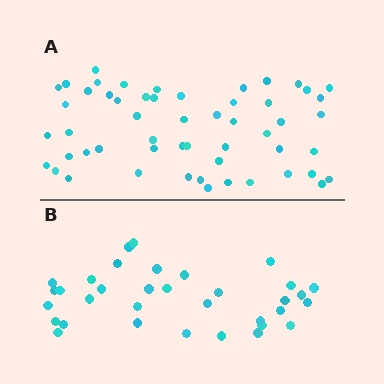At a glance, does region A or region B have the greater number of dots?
Region A (the top region) has more dots.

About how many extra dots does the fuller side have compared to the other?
Region A has approximately 20 more dots than region B.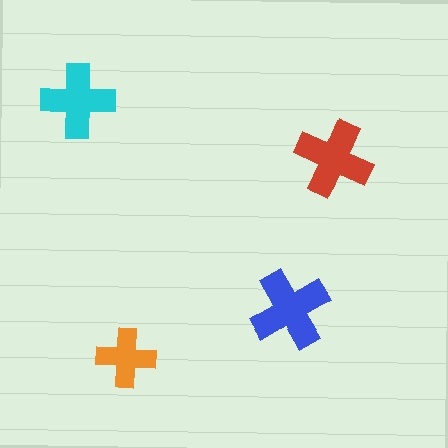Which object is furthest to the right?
The red cross is rightmost.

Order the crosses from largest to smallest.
the blue one, the red one, the cyan one, the orange one.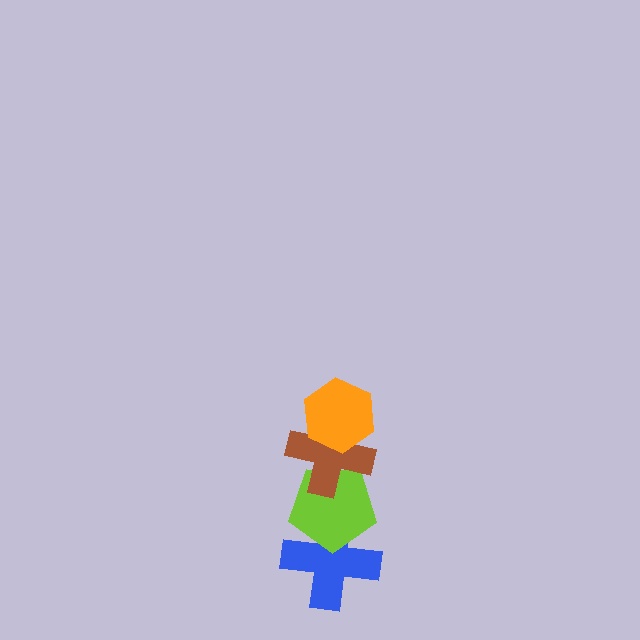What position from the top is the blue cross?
The blue cross is 4th from the top.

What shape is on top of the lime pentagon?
The brown cross is on top of the lime pentagon.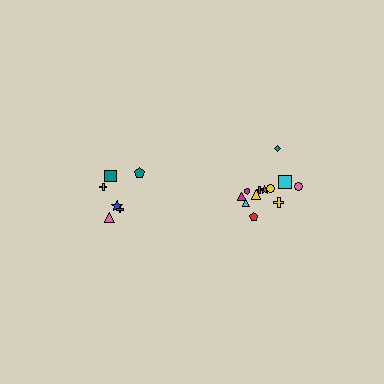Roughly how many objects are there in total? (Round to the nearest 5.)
Roughly 20 objects in total.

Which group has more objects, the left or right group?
The right group.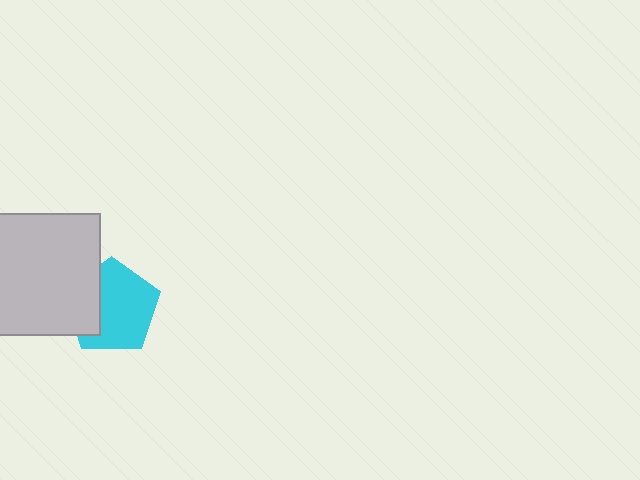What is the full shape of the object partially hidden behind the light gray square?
The partially hidden object is a cyan pentagon.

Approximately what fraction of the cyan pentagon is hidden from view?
Roughly 30% of the cyan pentagon is hidden behind the light gray square.